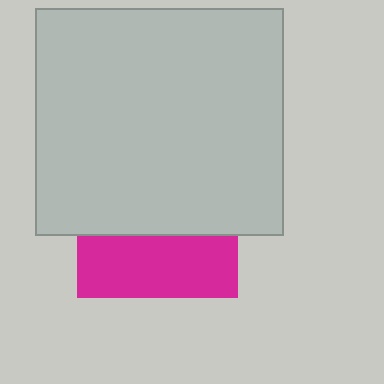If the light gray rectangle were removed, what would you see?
You would see the complete magenta square.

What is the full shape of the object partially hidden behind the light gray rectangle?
The partially hidden object is a magenta square.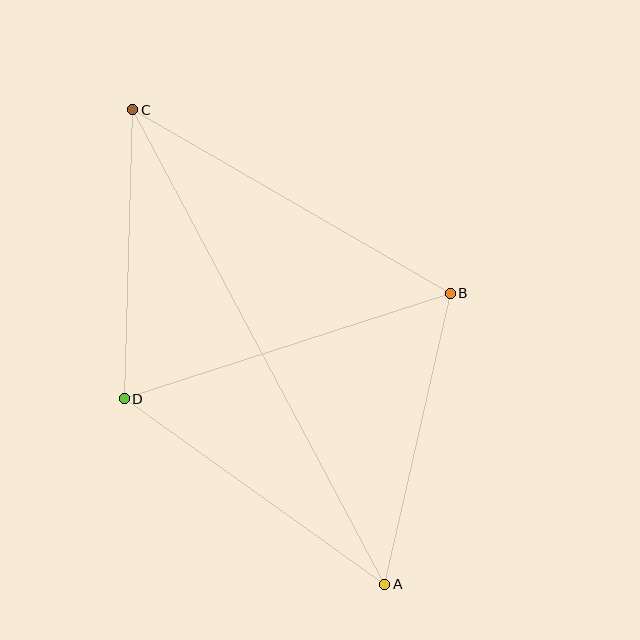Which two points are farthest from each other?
Points A and C are farthest from each other.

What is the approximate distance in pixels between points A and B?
The distance between A and B is approximately 298 pixels.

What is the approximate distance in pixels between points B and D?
The distance between B and D is approximately 343 pixels.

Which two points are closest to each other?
Points C and D are closest to each other.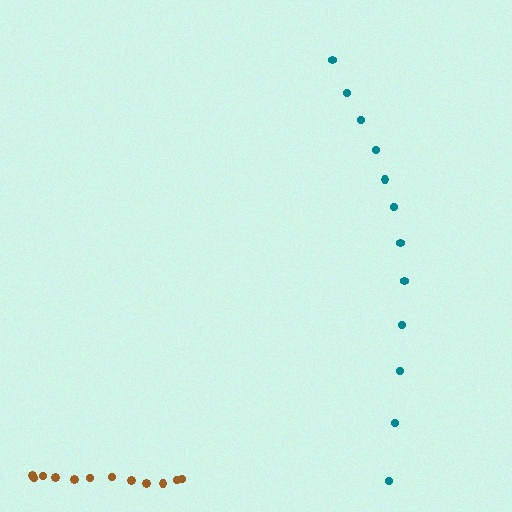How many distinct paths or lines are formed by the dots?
There are 2 distinct paths.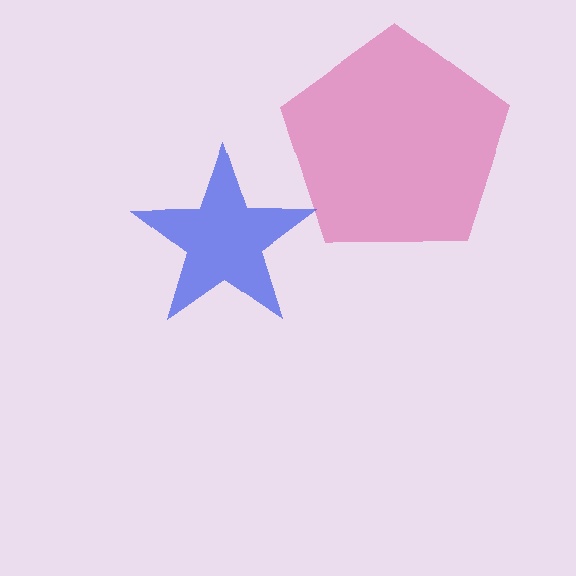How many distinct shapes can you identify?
There are 2 distinct shapes: a magenta pentagon, a blue star.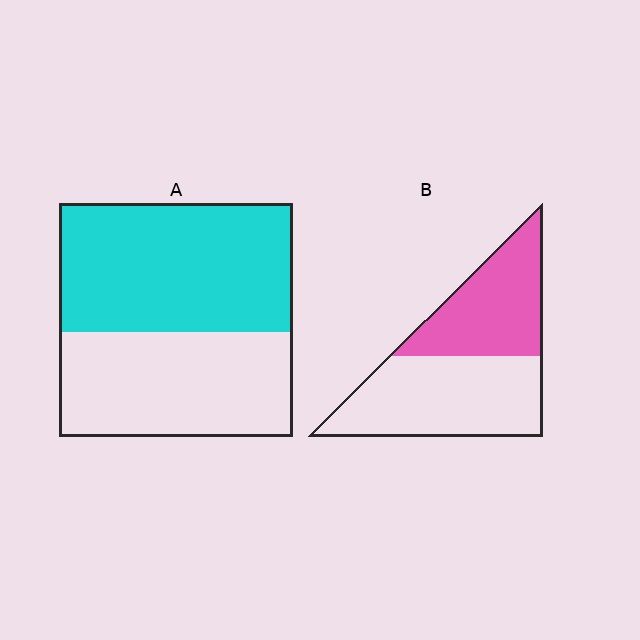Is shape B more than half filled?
No.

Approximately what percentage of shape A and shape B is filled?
A is approximately 55% and B is approximately 45%.